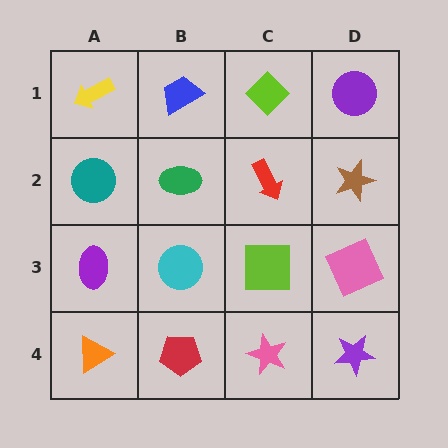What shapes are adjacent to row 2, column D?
A purple circle (row 1, column D), a pink square (row 3, column D), a red arrow (row 2, column C).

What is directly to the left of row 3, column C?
A cyan circle.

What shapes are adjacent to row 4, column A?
A purple ellipse (row 3, column A), a red pentagon (row 4, column B).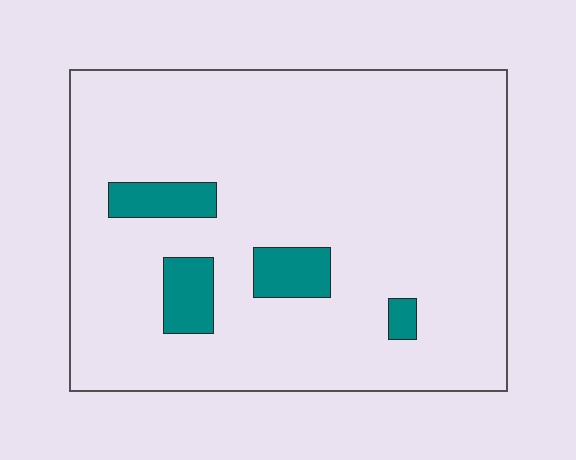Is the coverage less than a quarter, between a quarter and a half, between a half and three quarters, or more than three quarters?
Less than a quarter.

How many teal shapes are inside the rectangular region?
4.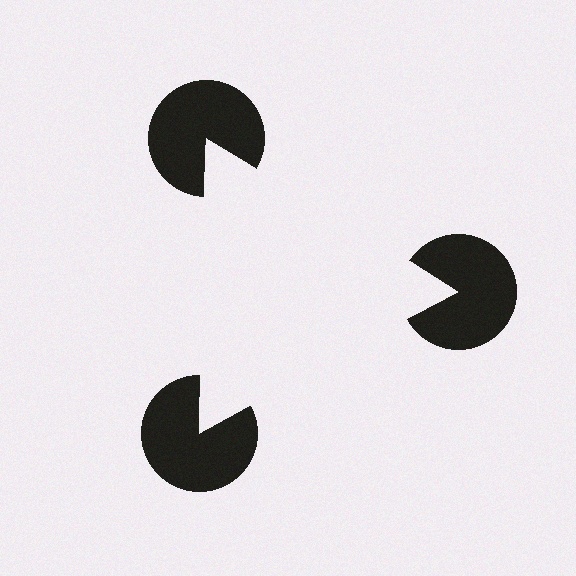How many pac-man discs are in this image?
There are 3 — one at each vertex of the illusory triangle.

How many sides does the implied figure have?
3 sides.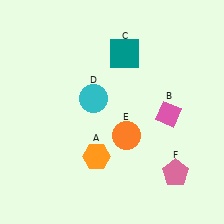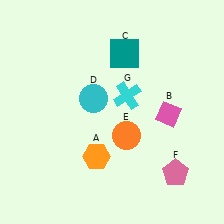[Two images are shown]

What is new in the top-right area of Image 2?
A cyan cross (G) was added in the top-right area of Image 2.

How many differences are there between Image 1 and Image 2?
There is 1 difference between the two images.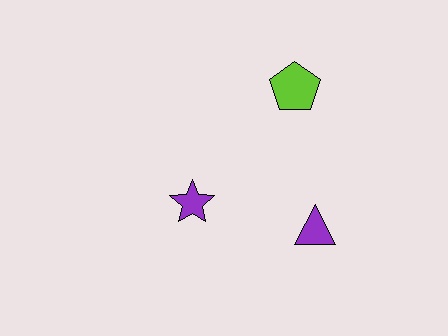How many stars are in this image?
There is 1 star.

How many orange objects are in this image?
There are no orange objects.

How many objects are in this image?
There are 3 objects.